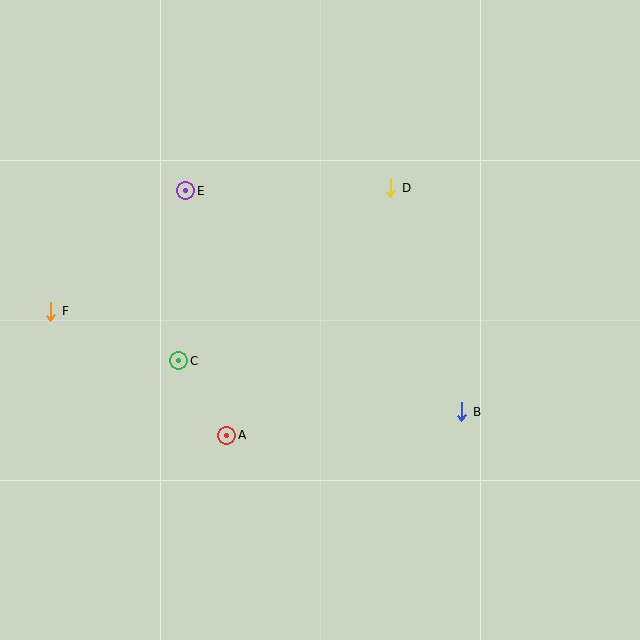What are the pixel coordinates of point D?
Point D is at (391, 188).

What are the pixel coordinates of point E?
Point E is at (186, 191).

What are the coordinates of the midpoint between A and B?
The midpoint between A and B is at (344, 424).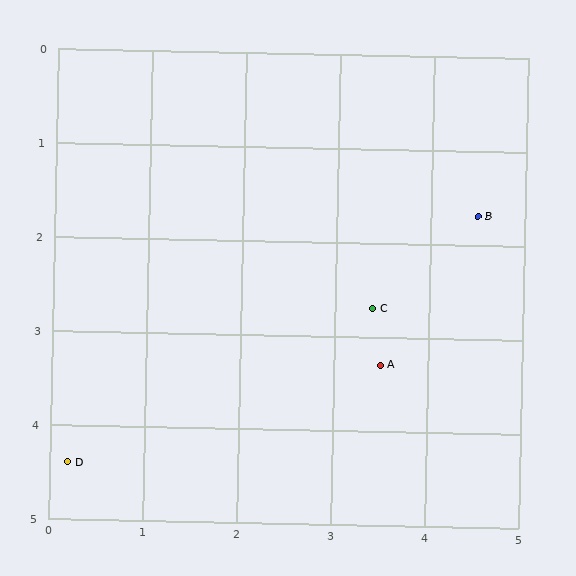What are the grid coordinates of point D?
Point D is at approximately (0.2, 4.4).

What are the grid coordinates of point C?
Point C is at approximately (3.4, 2.7).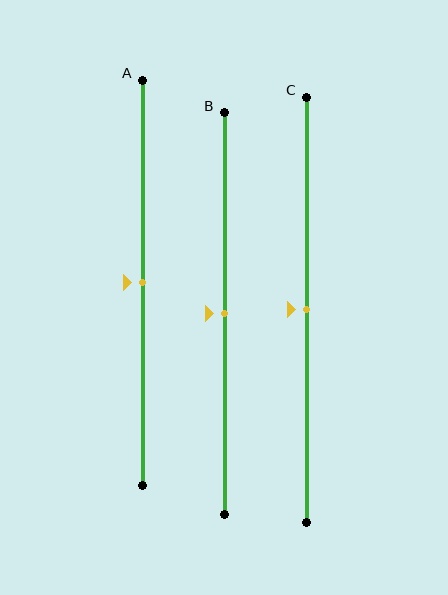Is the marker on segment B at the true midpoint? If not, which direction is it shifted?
Yes, the marker on segment B is at the true midpoint.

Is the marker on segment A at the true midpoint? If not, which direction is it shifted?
Yes, the marker on segment A is at the true midpoint.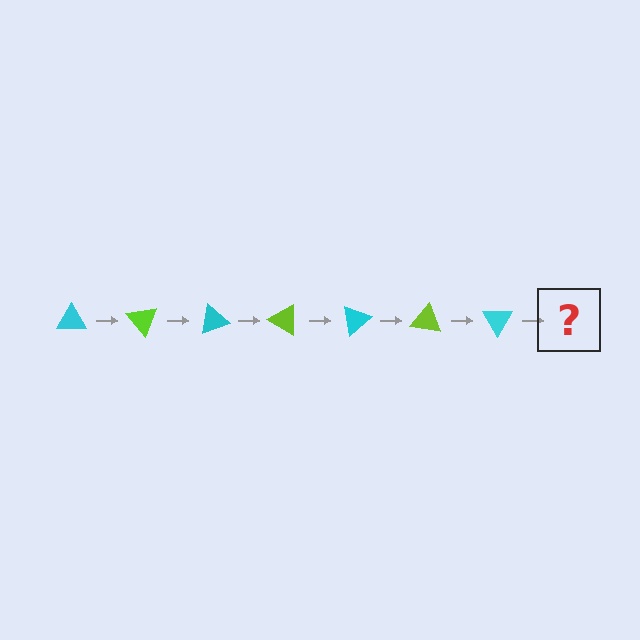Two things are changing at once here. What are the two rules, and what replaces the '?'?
The two rules are that it rotates 50 degrees each step and the color cycles through cyan and lime. The '?' should be a lime triangle, rotated 350 degrees from the start.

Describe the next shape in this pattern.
It should be a lime triangle, rotated 350 degrees from the start.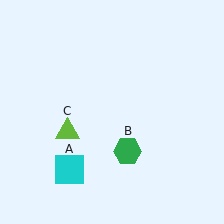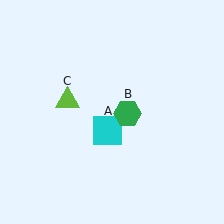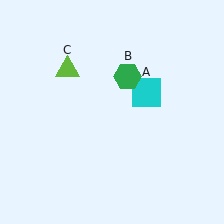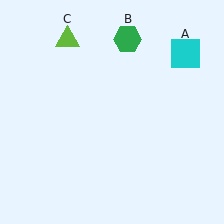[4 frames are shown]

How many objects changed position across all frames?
3 objects changed position: cyan square (object A), green hexagon (object B), lime triangle (object C).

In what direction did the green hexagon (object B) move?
The green hexagon (object B) moved up.